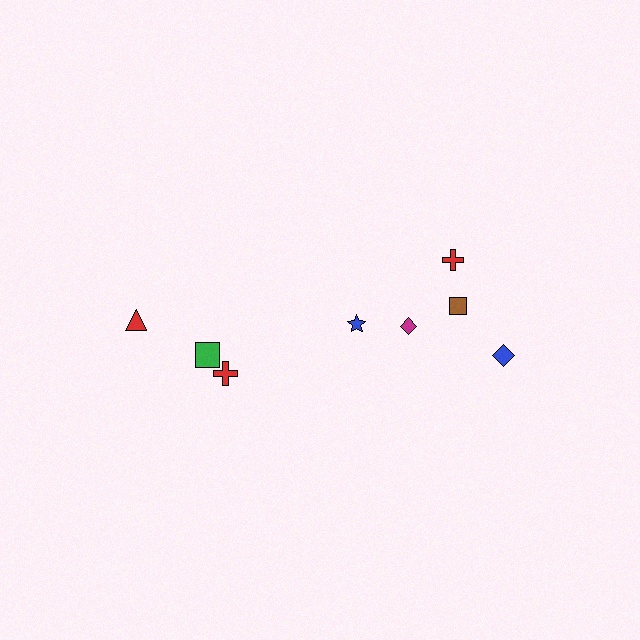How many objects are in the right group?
There are 5 objects.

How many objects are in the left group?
There are 3 objects.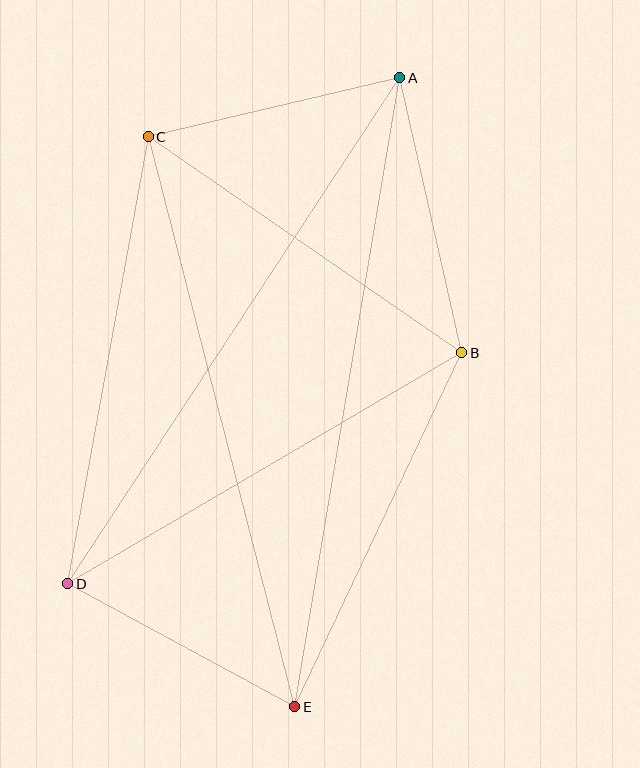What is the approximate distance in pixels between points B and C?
The distance between B and C is approximately 381 pixels.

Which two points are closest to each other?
Points D and E are closest to each other.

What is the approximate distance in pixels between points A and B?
The distance between A and B is approximately 282 pixels.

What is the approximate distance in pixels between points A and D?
The distance between A and D is approximately 605 pixels.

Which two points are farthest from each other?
Points A and E are farthest from each other.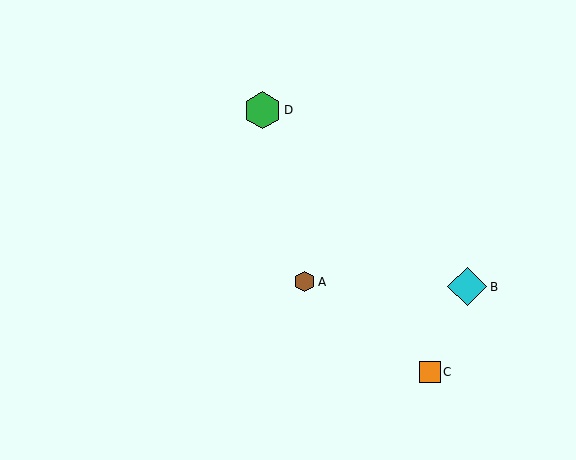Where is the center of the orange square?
The center of the orange square is at (430, 372).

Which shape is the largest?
The cyan diamond (labeled B) is the largest.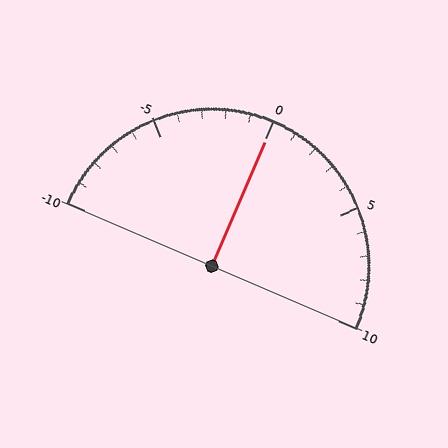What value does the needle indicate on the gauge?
The needle indicates approximately 0.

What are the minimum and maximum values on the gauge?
The gauge ranges from -10 to 10.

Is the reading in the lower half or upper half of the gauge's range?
The reading is in the upper half of the range (-10 to 10).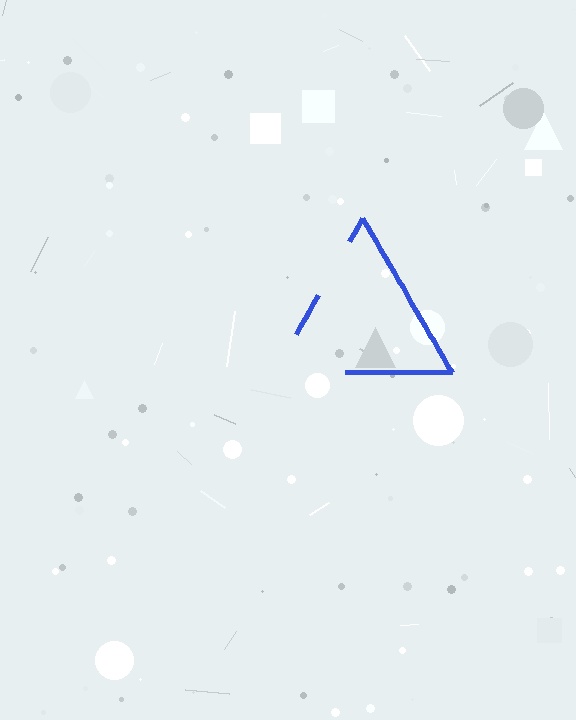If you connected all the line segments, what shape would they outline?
They would outline a triangle.